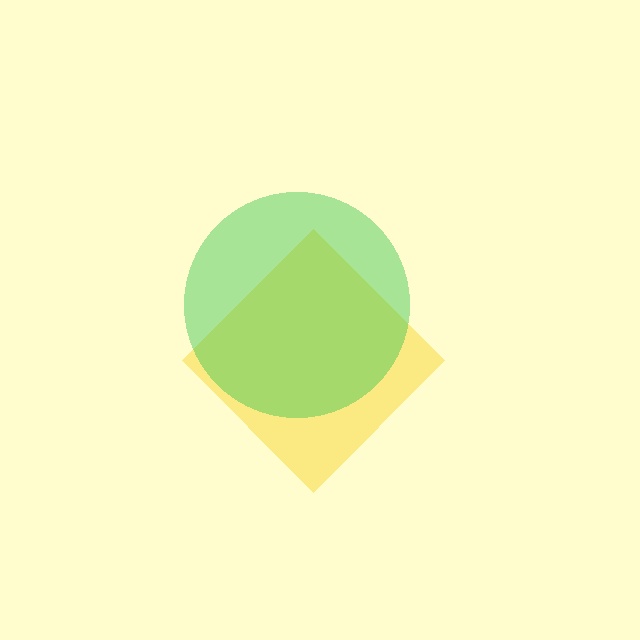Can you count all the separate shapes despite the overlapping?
Yes, there are 2 separate shapes.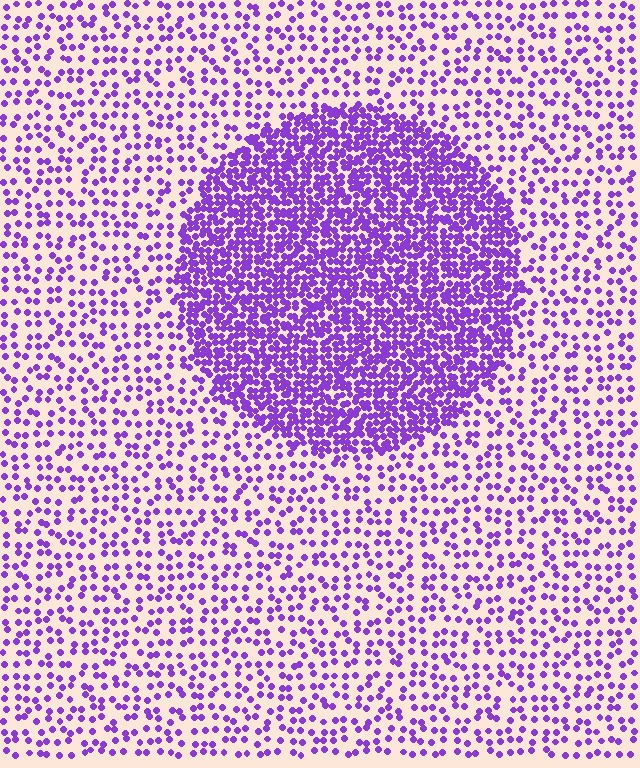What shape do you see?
I see a circle.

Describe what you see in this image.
The image contains small purple elements arranged at two different densities. A circle-shaped region is visible where the elements are more densely packed than the surrounding area.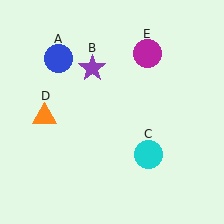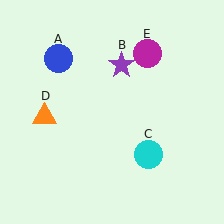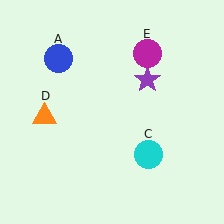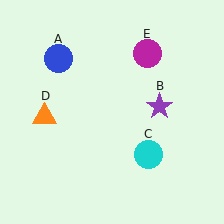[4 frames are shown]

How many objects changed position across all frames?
1 object changed position: purple star (object B).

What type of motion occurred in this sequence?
The purple star (object B) rotated clockwise around the center of the scene.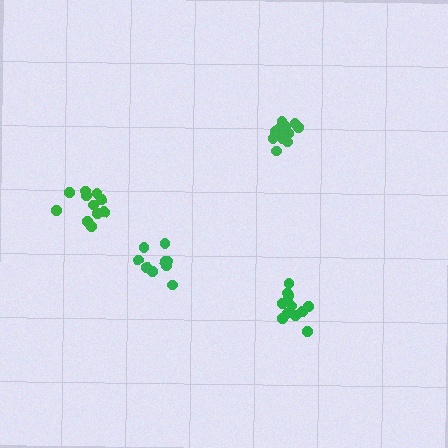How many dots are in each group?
Group 1: 13 dots, Group 2: 12 dots, Group 3: 9 dots, Group 4: 11 dots (45 total).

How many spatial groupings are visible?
There are 4 spatial groupings.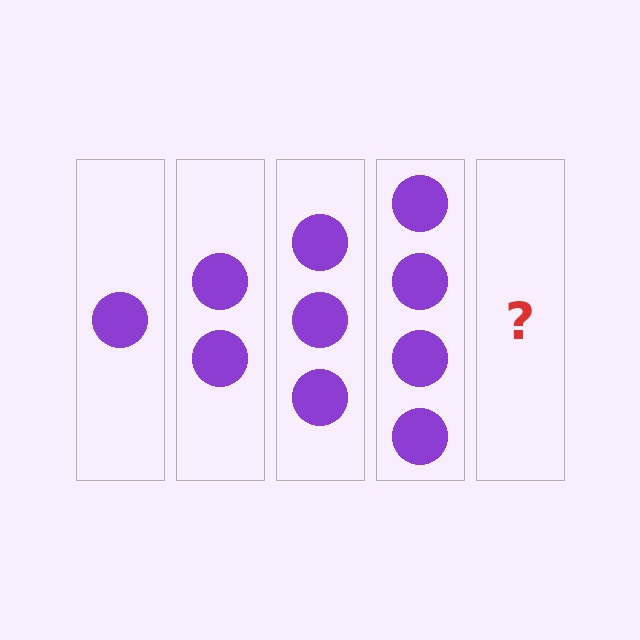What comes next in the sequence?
The next element should be 5 circles.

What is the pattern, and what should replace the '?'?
The pattern is that each step adds one more circle. The '?' should be 5 circles.